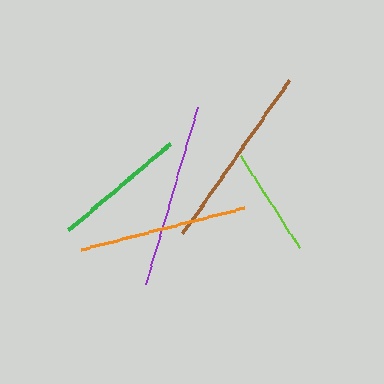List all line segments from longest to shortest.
From longest to shortest: brown, purple, orange, green, lime.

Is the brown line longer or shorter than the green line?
The brown line is longer than the green line.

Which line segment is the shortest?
The lime line is the shortest at approximately 109 pixels.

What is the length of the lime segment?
The lime segment is approximately 109 pixels long.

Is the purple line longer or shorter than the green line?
The purple line is longer than the green line.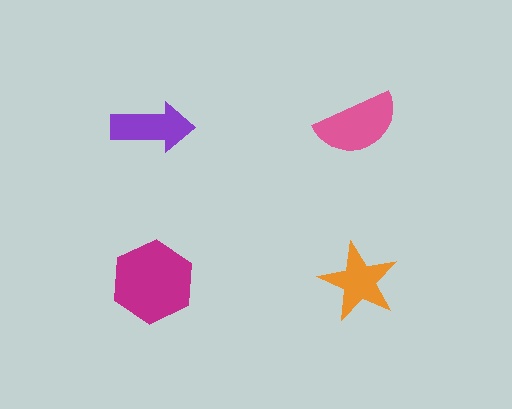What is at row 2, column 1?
A magenta hexagon.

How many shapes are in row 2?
2 shapes.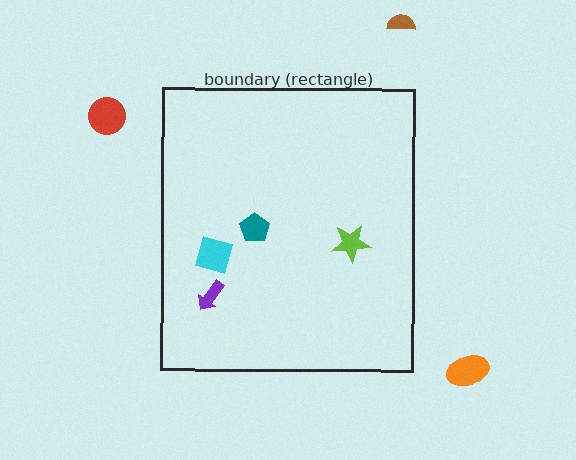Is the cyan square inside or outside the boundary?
Inside.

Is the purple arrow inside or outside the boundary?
Inside.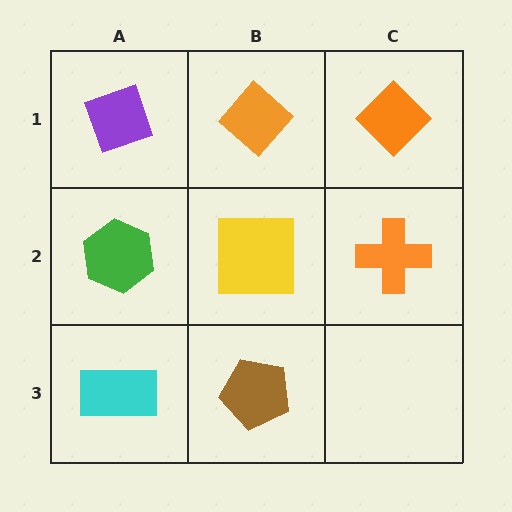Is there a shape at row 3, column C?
No, that cell is empty.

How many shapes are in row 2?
3 shapes.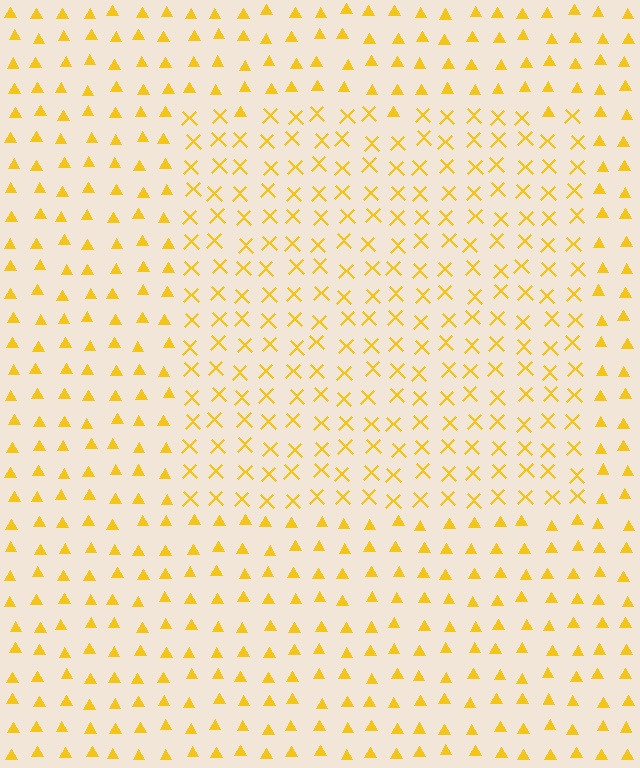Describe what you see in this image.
The image is filled with small yellow elements arranged in a uniform grid. A rectangle-shaped region contains X marks, while the surrounding area contains triangles. The boundary is defined purely by the change in element shape.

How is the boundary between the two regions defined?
The boundary is defined by a change in element shape: X marks inside vs. triangles outside. All elements share the same color and spacing.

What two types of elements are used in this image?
The image uses X marks inside the rectangle region and triangles outside it.